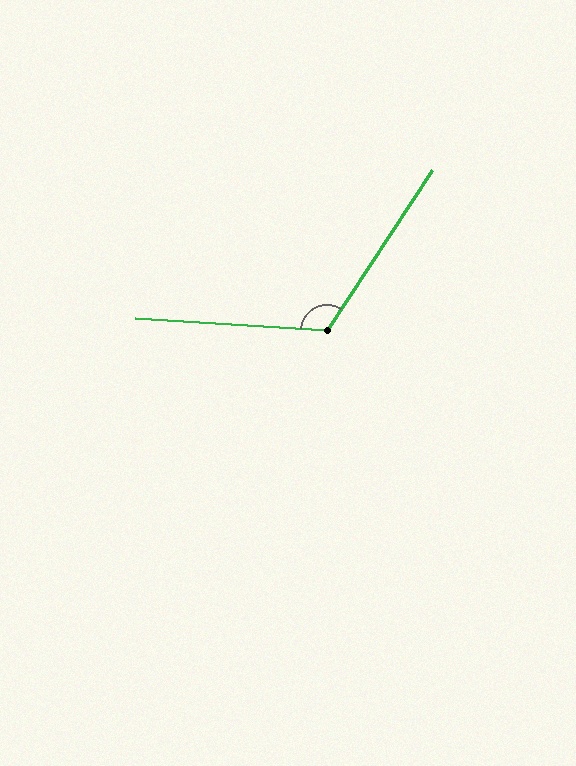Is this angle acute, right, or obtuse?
It is obtuse.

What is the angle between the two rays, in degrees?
Approximately 120 degrees.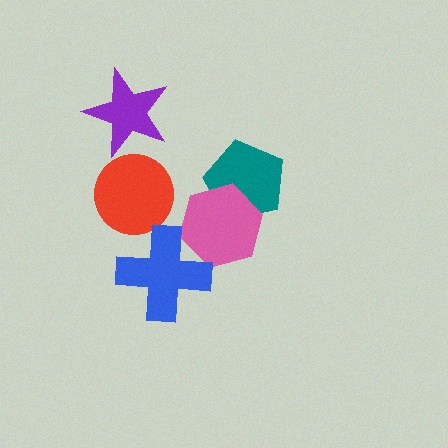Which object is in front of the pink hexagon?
The blue cross is in front of the pink hexagon.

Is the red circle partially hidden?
No, no other shape covers it.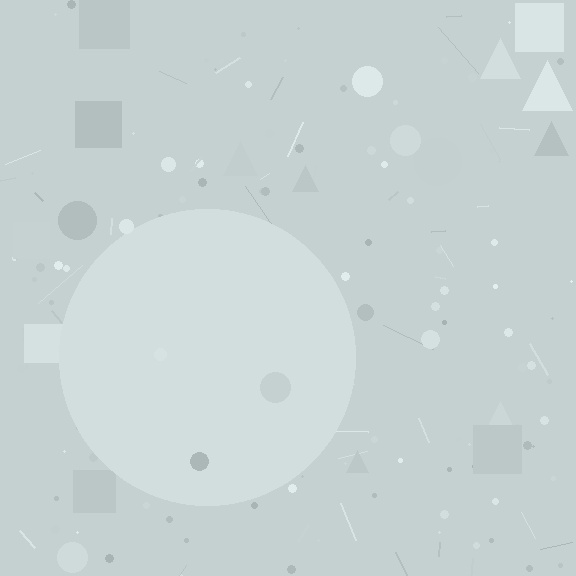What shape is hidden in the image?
A circle is hidden in the image.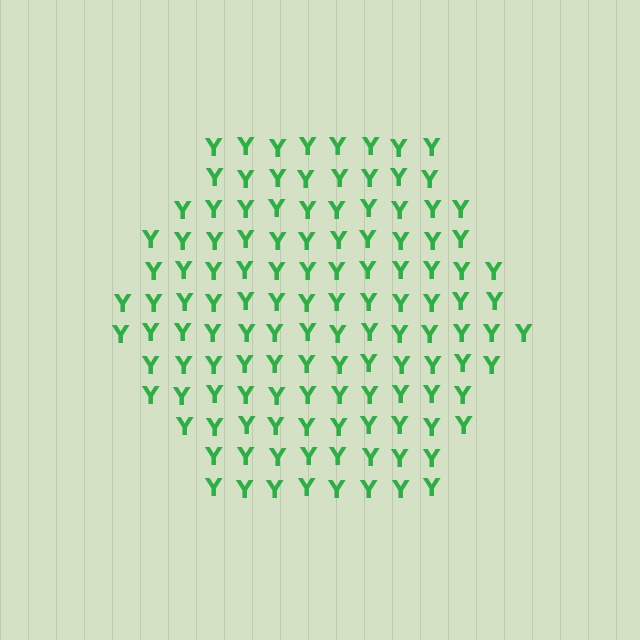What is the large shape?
The large shape is a hexagon.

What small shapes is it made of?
It is made of small letter Y's.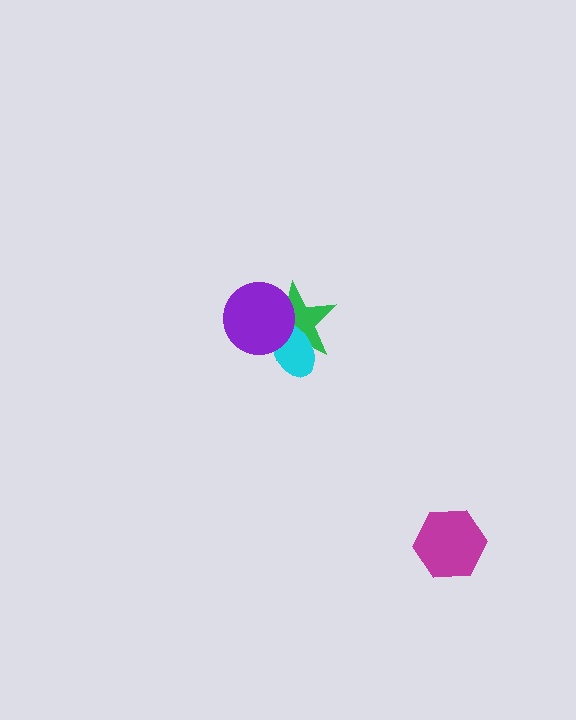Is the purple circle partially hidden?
No, no other shape covers it.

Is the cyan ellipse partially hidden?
Yes, it is partially covered by another shape.